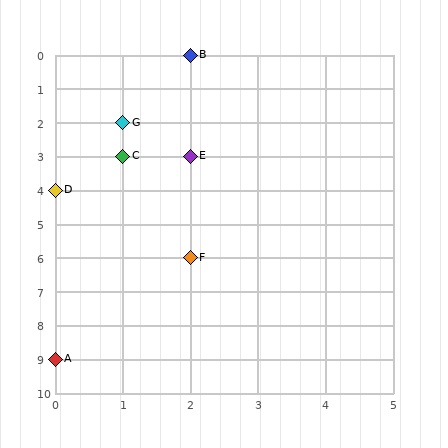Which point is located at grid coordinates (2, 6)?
Point F is at (2, 6).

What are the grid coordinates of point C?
Point C is at grid coordinates (1, 3).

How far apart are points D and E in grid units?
Points D and E are 2 columns and 1 row apart (about 2.2 grid units diagonally).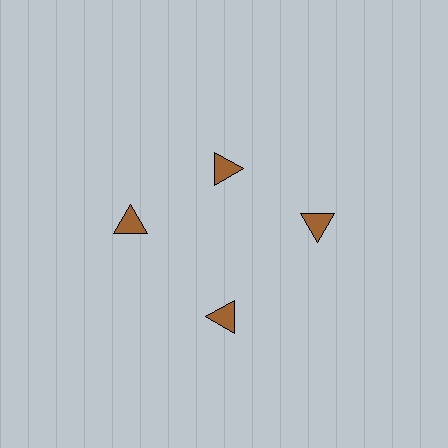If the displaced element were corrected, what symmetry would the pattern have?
It would have 4-fold rotational symmetry — the pattern would map onto itself every 90 degrees.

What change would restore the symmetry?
The symmetry would be restored by moving it outward, back onto the ring so that all 4 triangles sit at equal angles and equal distance from the center.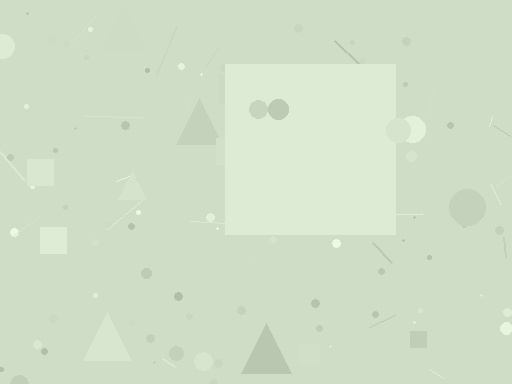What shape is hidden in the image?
A square is hidden in the image.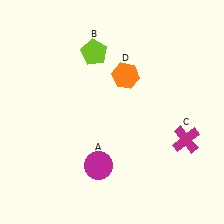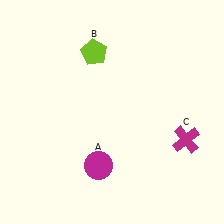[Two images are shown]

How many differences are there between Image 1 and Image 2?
There is 1 difference between the two images.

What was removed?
The orange hexagon (D) was removed in Image 2.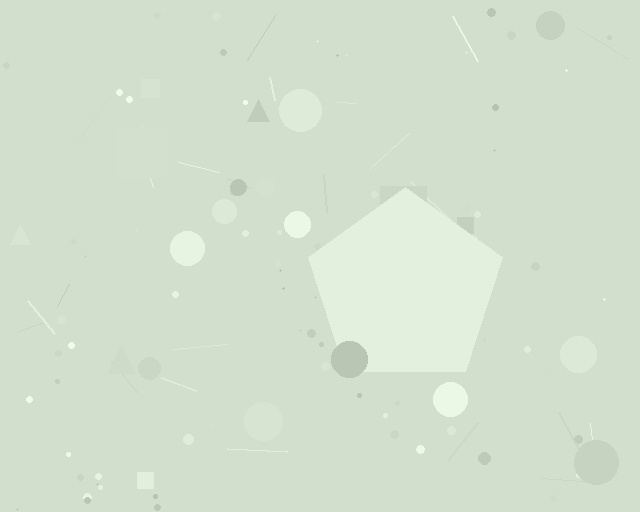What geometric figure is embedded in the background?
A pentagon is embedded in the background.